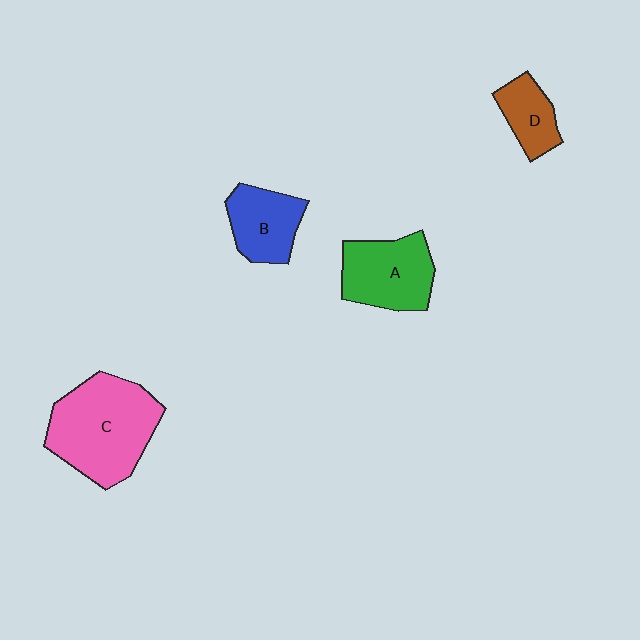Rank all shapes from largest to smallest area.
From largest to smallest: C (pink), A (green), B (blue), D (brown).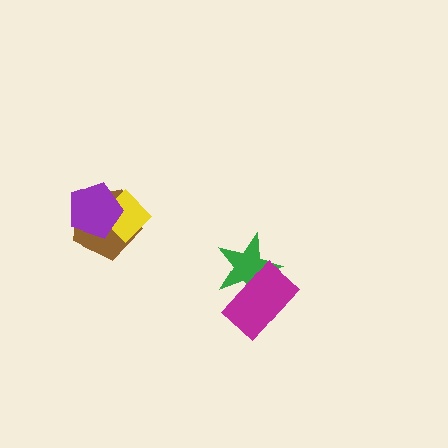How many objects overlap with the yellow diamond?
2 objects overlap with the yellow diamond.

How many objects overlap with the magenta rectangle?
1 object overlaps with the magenta rectangle.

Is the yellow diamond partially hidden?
Yes, it is partially covered by another shape.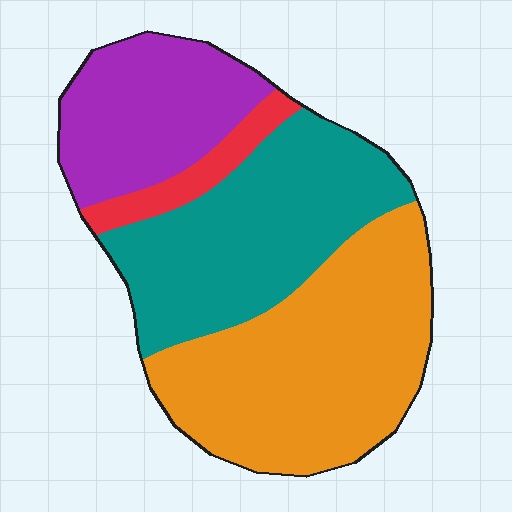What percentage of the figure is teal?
Teal covers roughly 35% of the figure.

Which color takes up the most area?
Orange, at roughly 40%.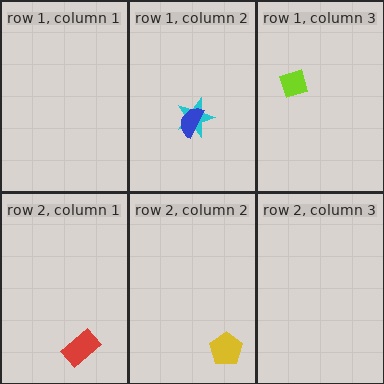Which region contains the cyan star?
The row 1, column 2 region.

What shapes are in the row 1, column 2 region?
The cyan star, the blue semicircle.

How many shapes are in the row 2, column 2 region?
1.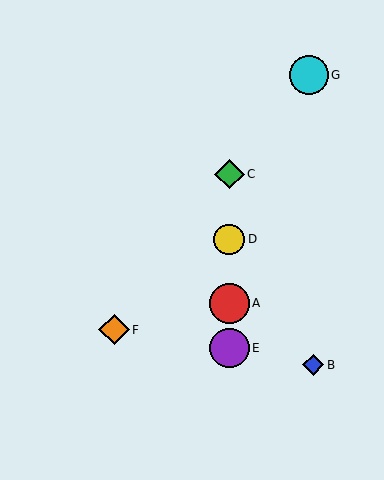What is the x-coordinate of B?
Object B is at x≈313.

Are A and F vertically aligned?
No, A is at x≈229 and F is at x≈114.